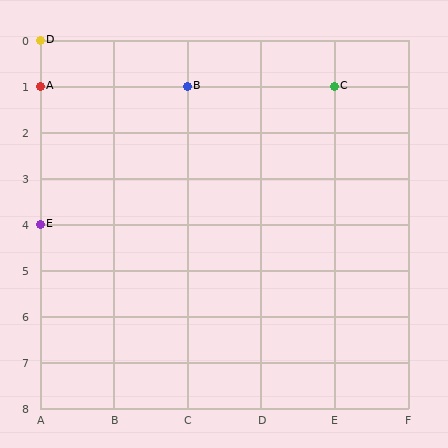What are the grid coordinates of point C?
Point C is at grid coordinates (E, 1).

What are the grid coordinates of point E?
Point E is at grid coordinates (A, 4).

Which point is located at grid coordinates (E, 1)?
Point C is at (E, 1).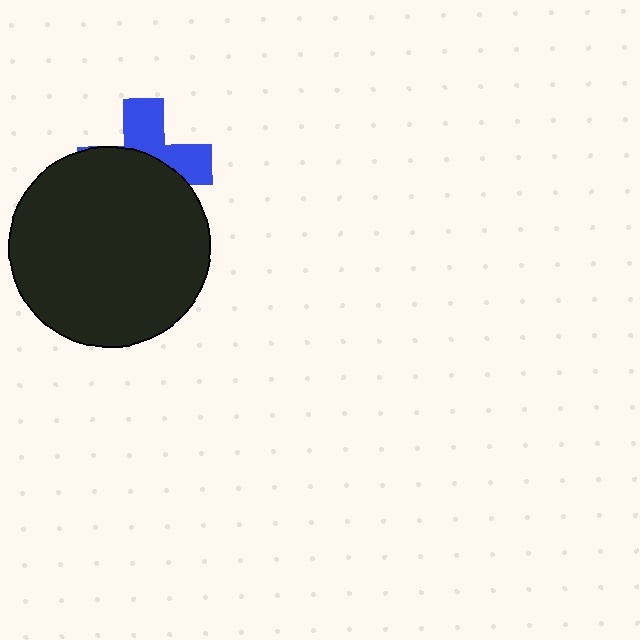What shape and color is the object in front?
The object in front is a black circle.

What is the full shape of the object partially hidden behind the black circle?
The partially hidden object is a blue cross.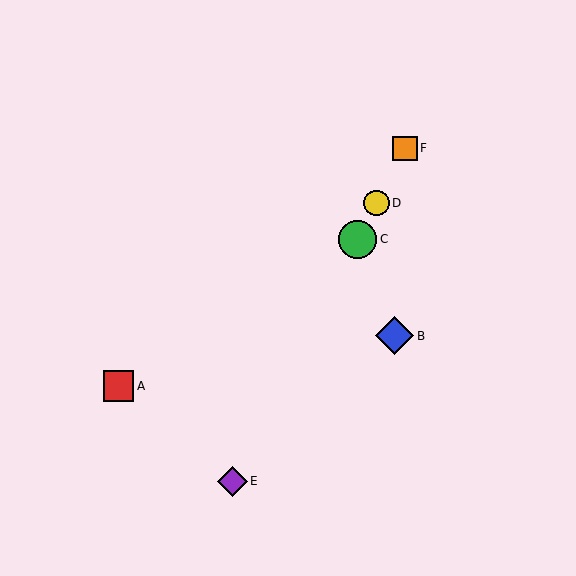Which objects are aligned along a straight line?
Objects C, D, E, F are aligned along a straight line.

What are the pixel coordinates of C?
Object C is at (358, 239).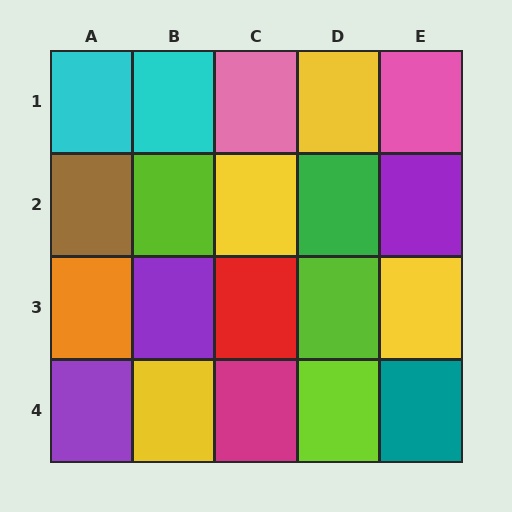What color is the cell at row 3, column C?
Red.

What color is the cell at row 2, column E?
Purple.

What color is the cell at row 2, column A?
Brown.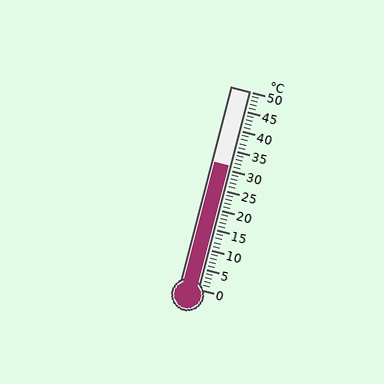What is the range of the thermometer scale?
The thermometer scale ranges from 0°C to 50°C.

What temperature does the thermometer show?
The thermometer shows approximately 31°C.